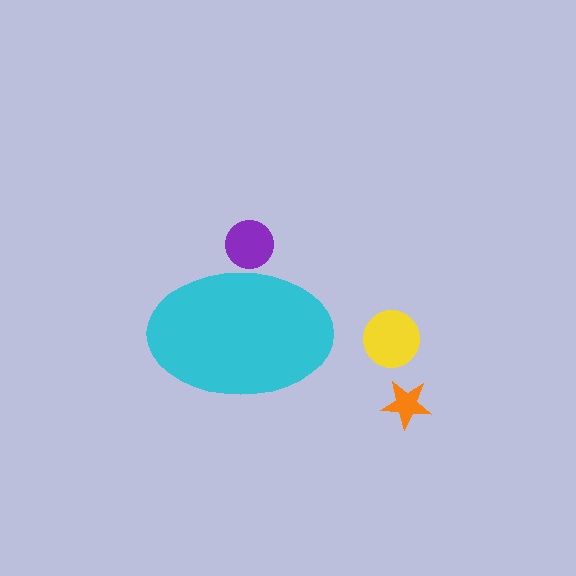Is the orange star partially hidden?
No, the orange star is fully visible.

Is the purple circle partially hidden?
Yes, the purple circle is partially hidden behind the cyan ellipse.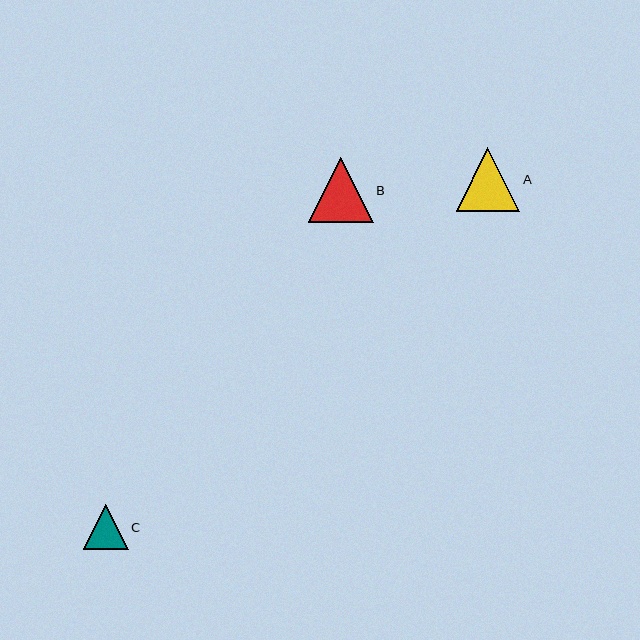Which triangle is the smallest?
Triangle C is the smallest with a size of approximately 45 pixels.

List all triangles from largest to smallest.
From largest to smallest: B, A, C.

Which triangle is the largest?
Triangle B is the largest with a size of approximately 65 pixels.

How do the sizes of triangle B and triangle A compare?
Triangle B and triangle A are approximately the same size.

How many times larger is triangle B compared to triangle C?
Triangle B is approximately 1.4 times the size of triangle C.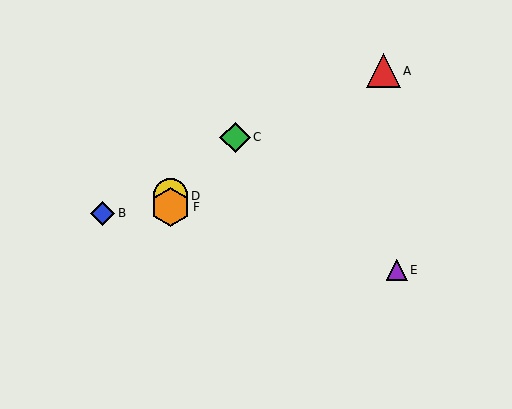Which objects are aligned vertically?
Objects D, F are aligned vertically.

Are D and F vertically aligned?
Yes, both are at x≈170.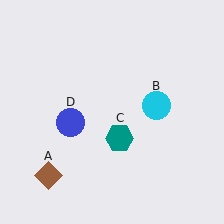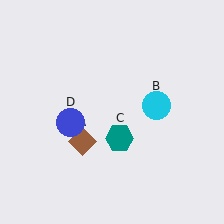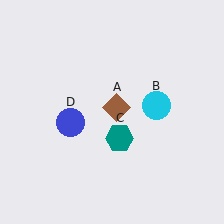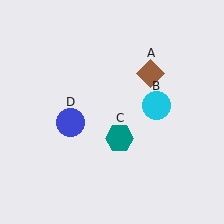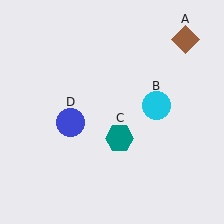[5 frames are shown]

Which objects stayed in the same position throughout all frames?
Cyan circle (object B) and teal hexagon (object C) and blue circle (object D) remained stationary.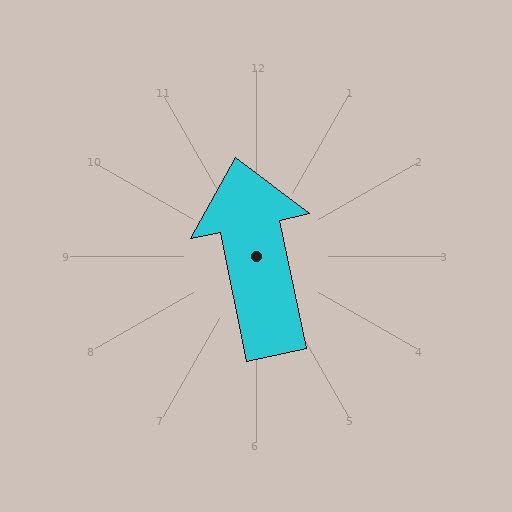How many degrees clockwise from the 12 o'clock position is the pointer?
Approximately 348 degrees.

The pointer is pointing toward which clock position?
Roughly 12 o'clock.